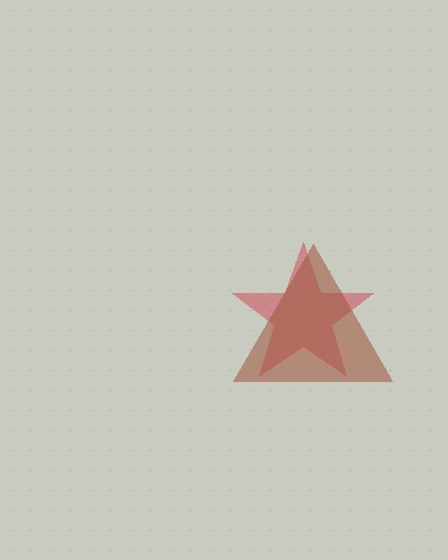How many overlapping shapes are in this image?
There are 2 overlapping shapes in the image.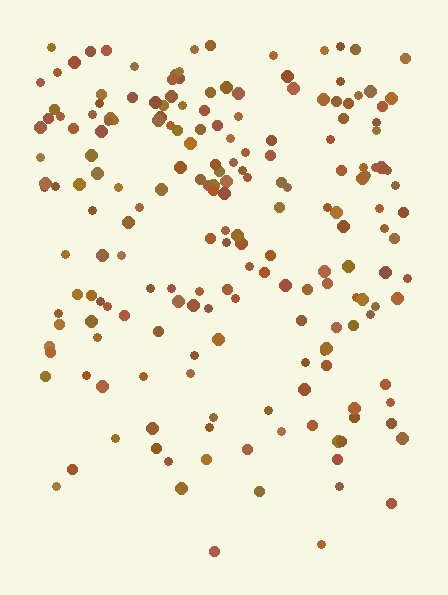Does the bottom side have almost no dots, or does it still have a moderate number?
Still a moderate number, just noticeably fewer than the top.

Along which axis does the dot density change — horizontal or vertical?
Vertical.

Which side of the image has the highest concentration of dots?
The top.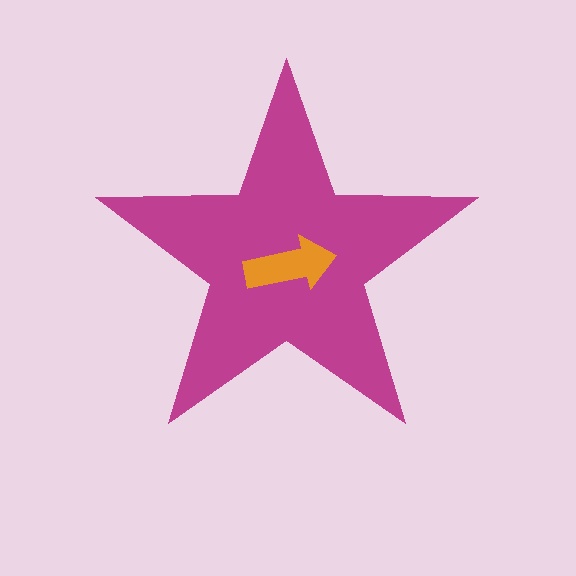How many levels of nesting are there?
2.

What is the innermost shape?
The orange arrow.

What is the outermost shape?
The magenta star.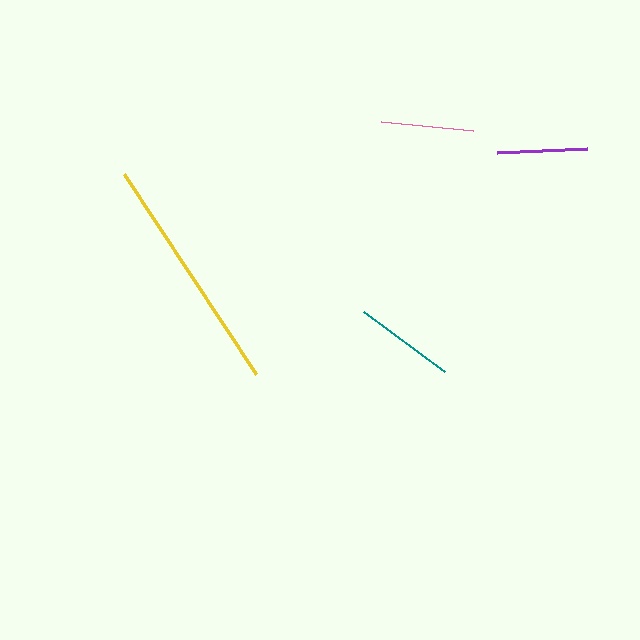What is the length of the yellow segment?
The yellow segment is approximately 239 pixels long.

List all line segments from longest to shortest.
From longest to shortest: yellow, teal, pink, purple.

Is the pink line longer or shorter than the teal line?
The teal line is longer than the pink line.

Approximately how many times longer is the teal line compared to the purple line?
The teal line is approximately 1.1 times the length of the purple line.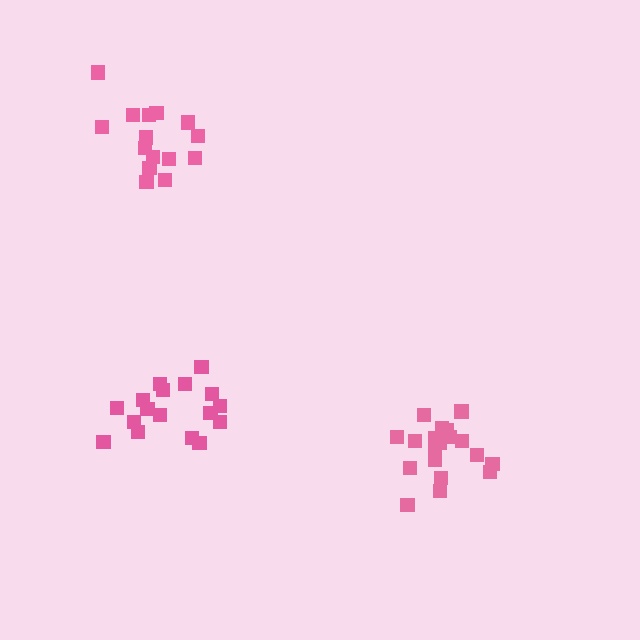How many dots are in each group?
Group 1: 15 dots, Group 2: 17 dots, Group 3: 19 dots (51 total).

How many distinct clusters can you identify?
There are 3 distinct clusters.